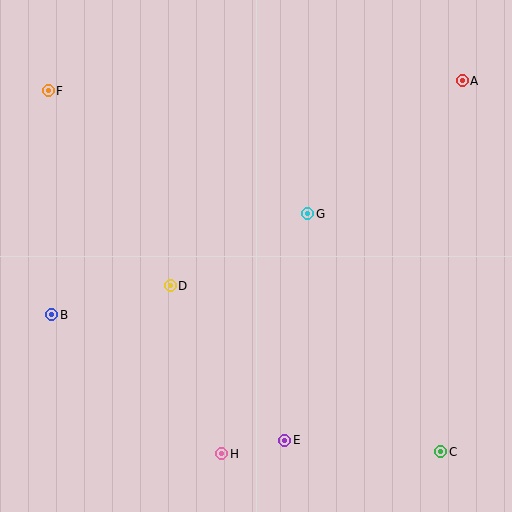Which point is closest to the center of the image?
Point G at (308, 214) is closest to the center.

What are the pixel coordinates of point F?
Point F is at (48, 91).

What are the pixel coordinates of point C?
Point C is at (441, 452).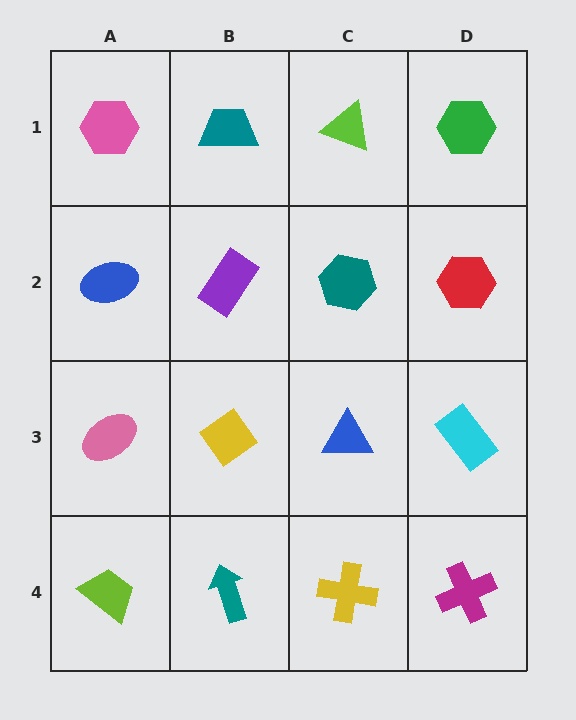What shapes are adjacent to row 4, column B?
A yellow diamond (row 3, column B), a lime trapezoid (row 4, column A), a yellow cross (row 4, column C).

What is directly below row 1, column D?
A red hexagon.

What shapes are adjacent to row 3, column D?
A red hexagon (row 2, column D), a magenta cross (row 4, column D), a blue triangle (row 3, column C).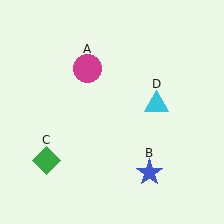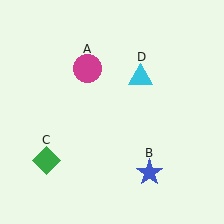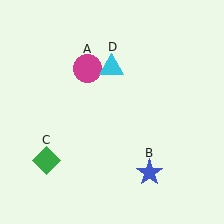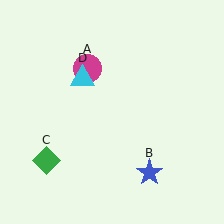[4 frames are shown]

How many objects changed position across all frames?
1 object changed position: cyan triangle (object D).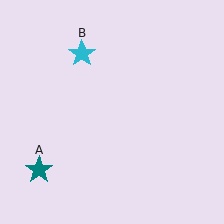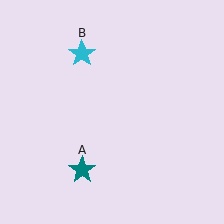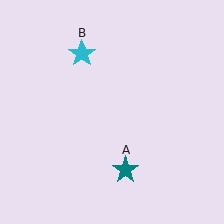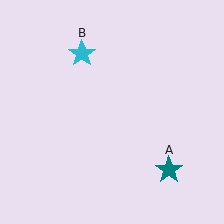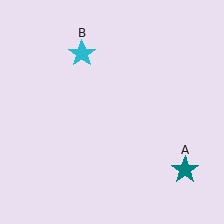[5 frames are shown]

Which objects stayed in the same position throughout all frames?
Cyan star (object B) remained stationary.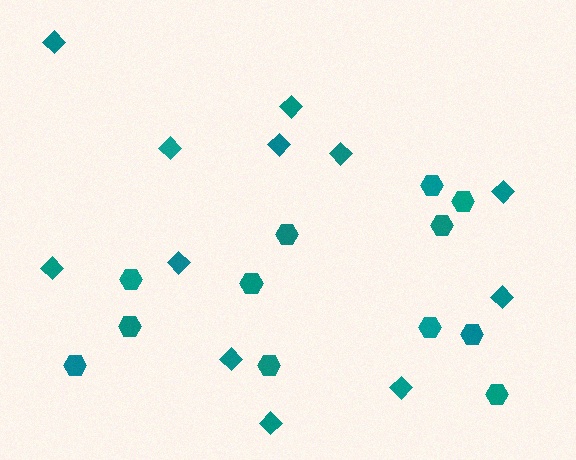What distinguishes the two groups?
There are 2 groups: one group of diamonds (12) and one group of hexagons (12).